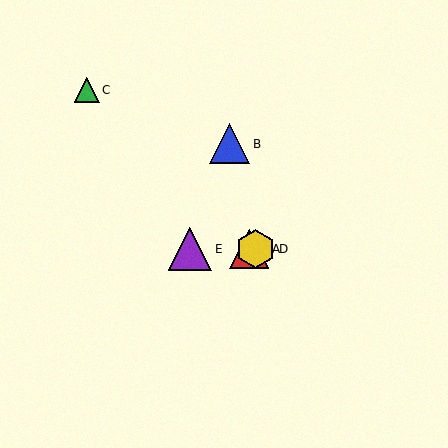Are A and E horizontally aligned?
Yes, both are at y≈249.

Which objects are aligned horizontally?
Objects A, D, E are aligned horizontally.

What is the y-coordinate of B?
Object B is at y≈144.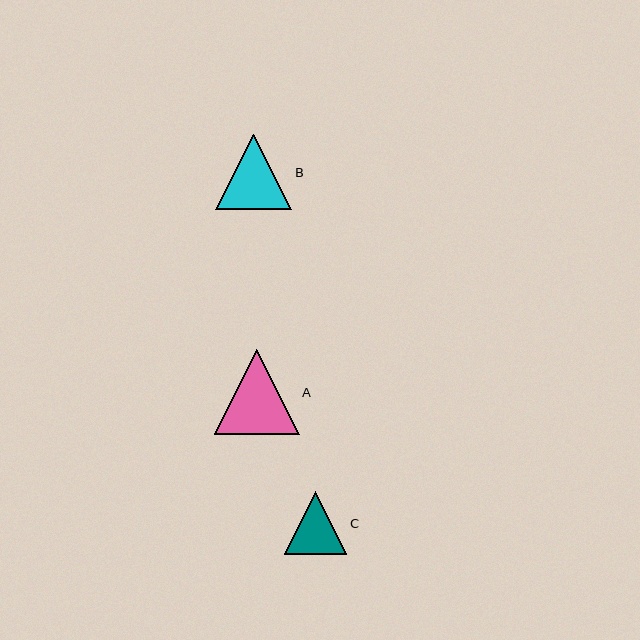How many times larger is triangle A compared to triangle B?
Triangle A is approximately 1.1 times the size of triangle B.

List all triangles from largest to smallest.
From largest to smallest: A, B, C.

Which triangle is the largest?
Triangle A is the largest with a size of approximately 85 pixels.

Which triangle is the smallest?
Triangle C is the smallest with a size of approximately 62 pixels.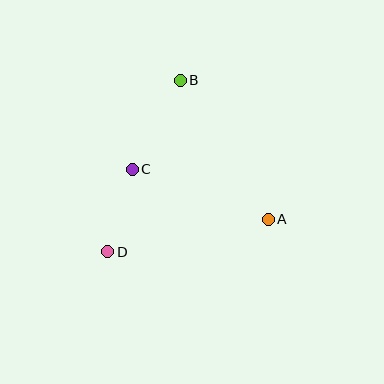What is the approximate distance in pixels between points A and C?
The distance between A and C is approximately 145 pixels.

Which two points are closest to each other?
Points C and D are closest to each other.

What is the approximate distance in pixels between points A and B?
The distance between A and B is approximately 164 pixels.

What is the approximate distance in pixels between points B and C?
The distance between B and C is approximately 101 pixels.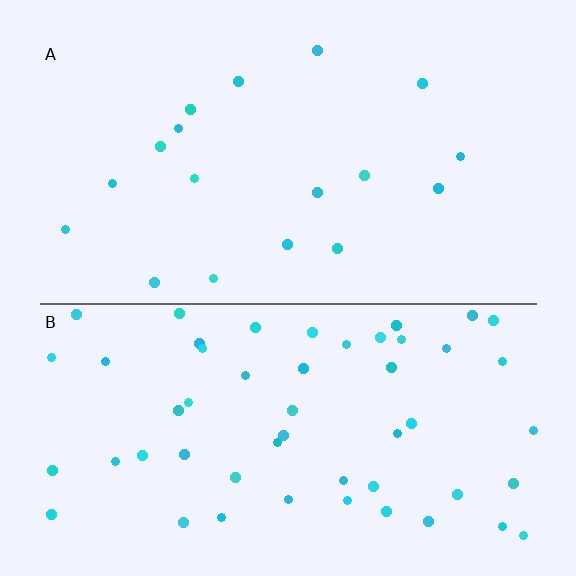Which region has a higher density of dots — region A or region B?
B (the bottom).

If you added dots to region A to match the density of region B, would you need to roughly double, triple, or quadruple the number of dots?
Approximately triple.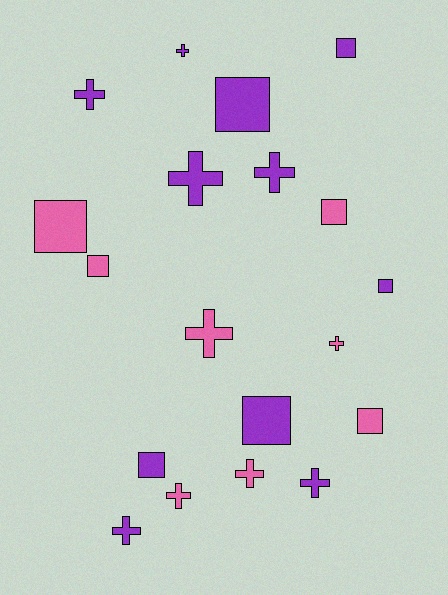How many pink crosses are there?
There are 4 pink crosses.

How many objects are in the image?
There are 19 objects.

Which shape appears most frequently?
Cross, with 10 objects.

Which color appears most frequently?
Purple, with 11 objects.